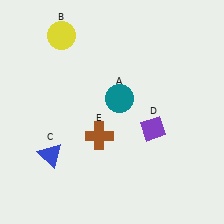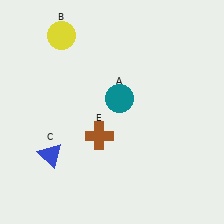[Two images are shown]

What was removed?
The purple diamond (D) was removed in Image 2.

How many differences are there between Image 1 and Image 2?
There is 1 difference between the two images.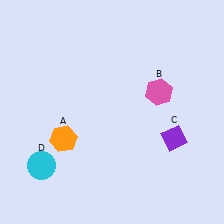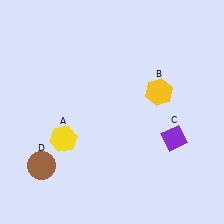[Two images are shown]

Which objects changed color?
A changed from orange to yellow. B changed from pink to yellow. D changed from cyan to brown.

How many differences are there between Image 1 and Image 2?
There are 3 differences between the two images.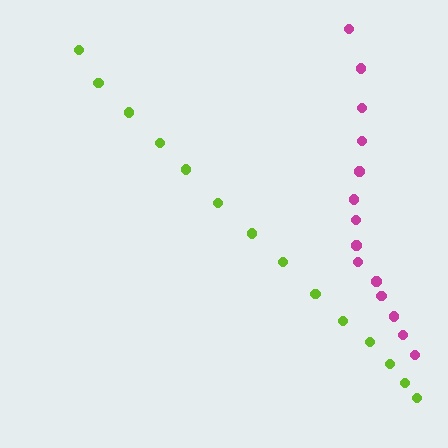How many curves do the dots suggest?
There are 2 distinct paths.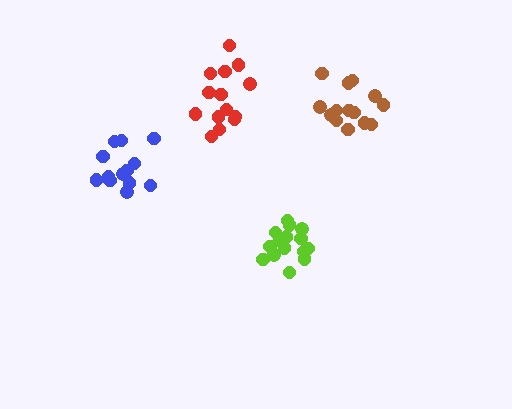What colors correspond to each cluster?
The clusters are colored: red, lime, brown, blue.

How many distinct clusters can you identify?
There are 4 distinct clusters.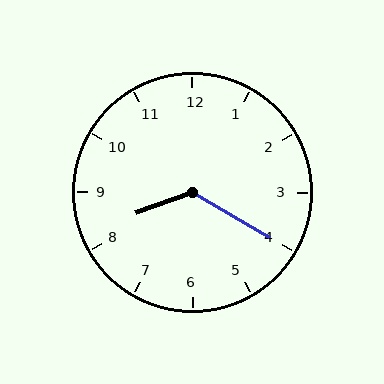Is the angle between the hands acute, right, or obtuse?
It is obtuse.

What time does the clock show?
8:20.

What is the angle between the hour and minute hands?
Approximately 130 degrees.